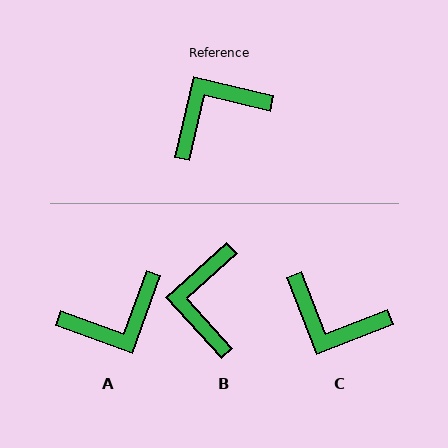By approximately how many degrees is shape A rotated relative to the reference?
Approximately 173 degrees counter-clockwise.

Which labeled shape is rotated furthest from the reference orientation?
A, about 173 degrees away.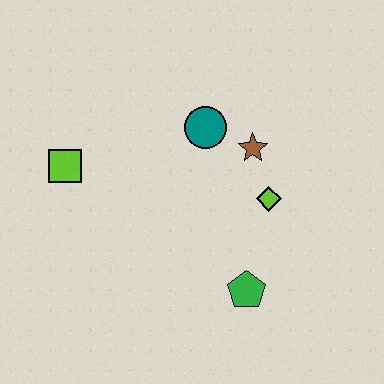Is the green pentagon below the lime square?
Yes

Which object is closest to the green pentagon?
The lime diamond is closest to the green pentagon.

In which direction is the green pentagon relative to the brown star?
The green pentagon is below the brown star.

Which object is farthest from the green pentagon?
The lime square is farthest from the green pentagon.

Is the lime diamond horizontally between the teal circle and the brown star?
No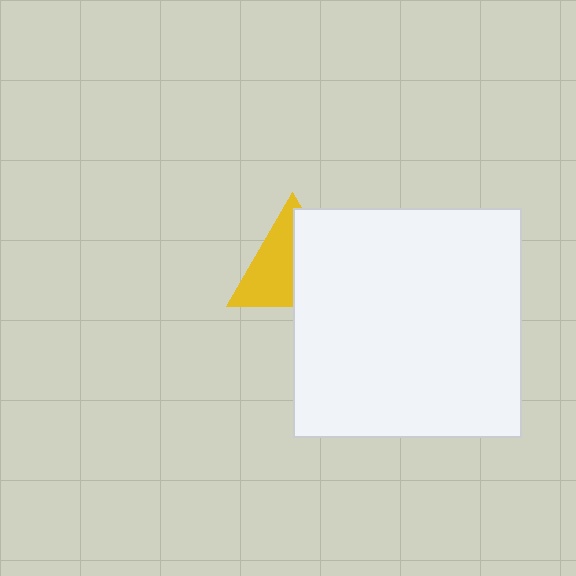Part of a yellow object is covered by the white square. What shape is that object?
It is a triangle.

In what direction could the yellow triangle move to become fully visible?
The yellow triangle could move left. That would shift it out from behind the white square entirely.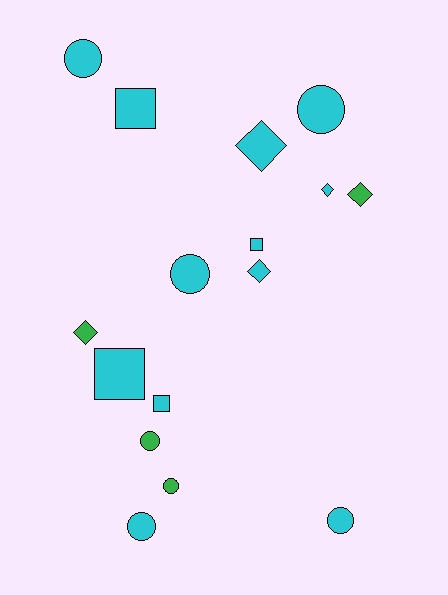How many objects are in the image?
There are 16 objects.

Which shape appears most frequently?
Circle, with 7 objects.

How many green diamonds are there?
There are 2 green diamonds.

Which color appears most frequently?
Cyan, with 12 objects.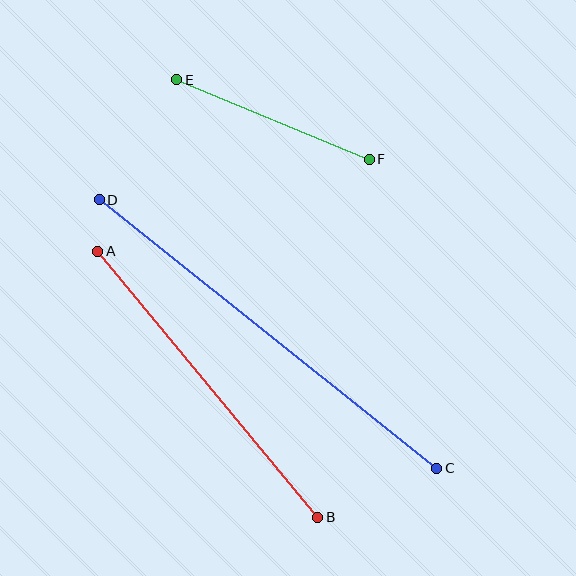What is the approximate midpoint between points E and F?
The midpoint is at approximately (273, 119) pixels.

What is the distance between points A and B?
The distance is approximately 345 pixels.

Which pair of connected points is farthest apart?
Points C and D are farthest apart.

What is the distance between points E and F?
The distance is approximately 208 pixels.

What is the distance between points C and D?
The distance is approximately 432 pixels.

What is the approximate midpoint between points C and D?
The midpoint is at approximately (268, 334) pixels.